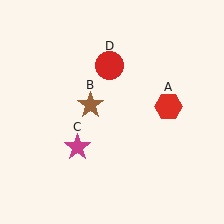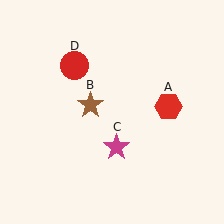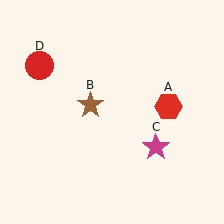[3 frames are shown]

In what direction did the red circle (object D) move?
The red circle (object D) moved left.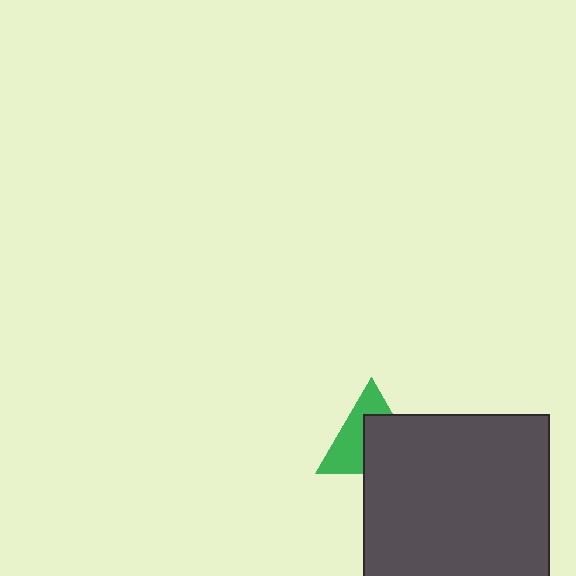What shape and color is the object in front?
The object in front is a dark gray square.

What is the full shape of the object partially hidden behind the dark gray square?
The partially hidden object is a green triangle.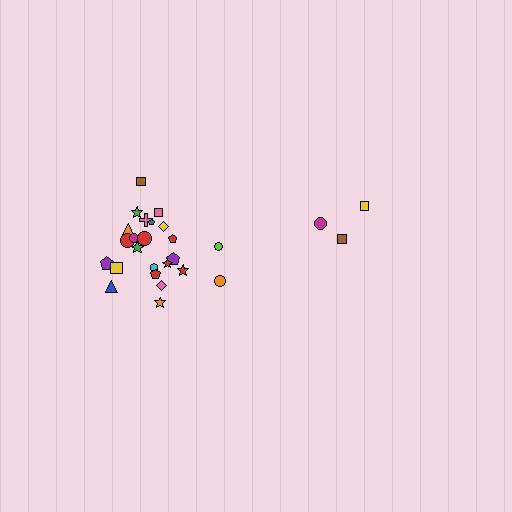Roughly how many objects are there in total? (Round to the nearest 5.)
Roughly 30 objects in total.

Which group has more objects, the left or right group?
The left group.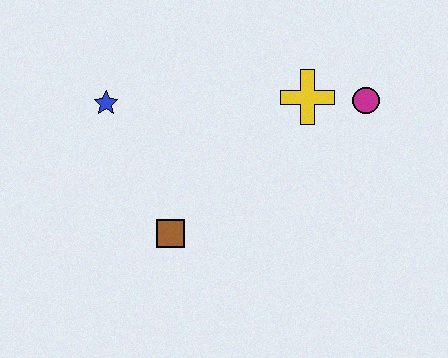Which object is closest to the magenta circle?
The yellow cross is closest to the magenta circle.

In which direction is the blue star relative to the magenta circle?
The blue star is to the left of the magenta circle.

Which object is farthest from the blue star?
The magenta circle is farthest from the blue star.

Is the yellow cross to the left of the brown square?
No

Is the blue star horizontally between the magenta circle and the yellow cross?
No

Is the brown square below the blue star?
Yes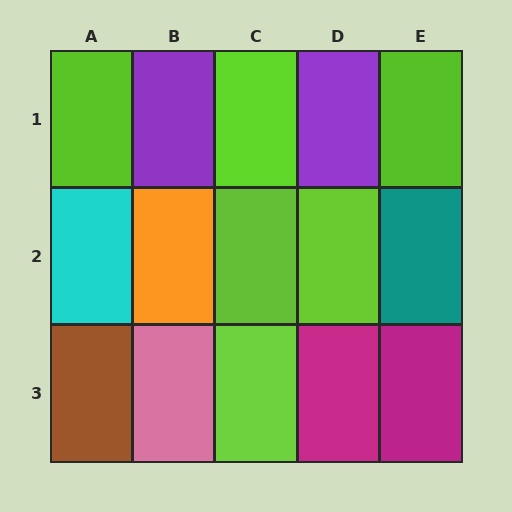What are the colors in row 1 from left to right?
Lime, purple, lime, purple, lime.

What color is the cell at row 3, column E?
Magenta.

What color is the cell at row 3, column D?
Magenta.